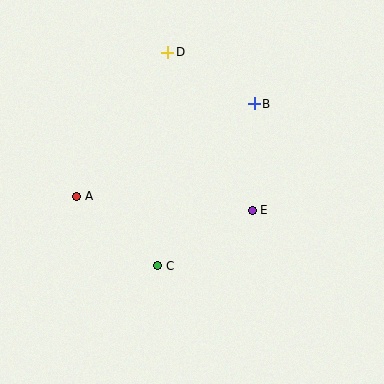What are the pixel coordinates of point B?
Point B is at (254, 104).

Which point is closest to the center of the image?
Point E at (252, 210) is closest to the center.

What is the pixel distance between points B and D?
The distance between B and D is 101 pixels.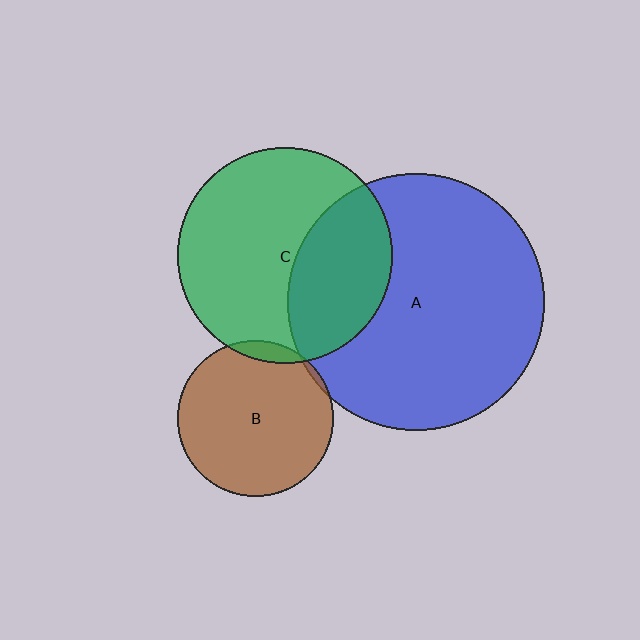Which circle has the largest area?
Circle A (blue).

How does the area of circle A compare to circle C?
Approximately 1.4 times.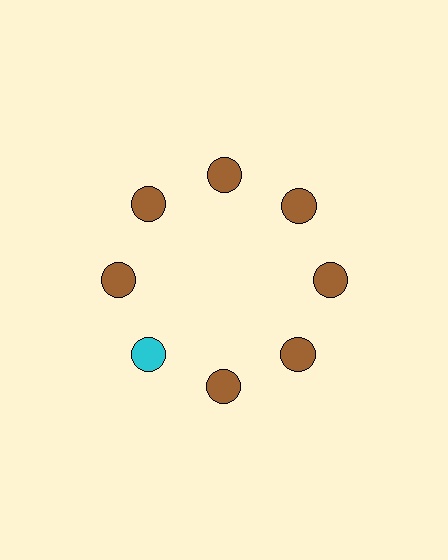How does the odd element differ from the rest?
It has a different color: cyan instead of brown.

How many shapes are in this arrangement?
There are 8 shapes arranged in a ring pattern.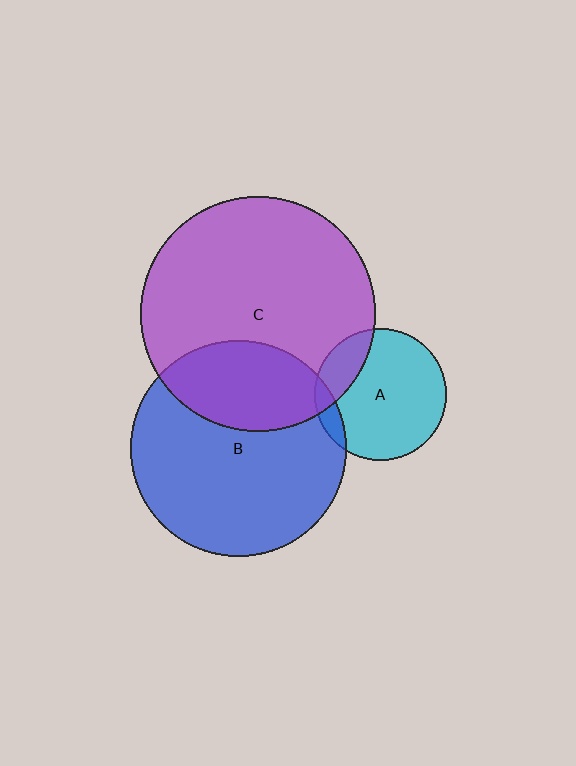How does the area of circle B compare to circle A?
Approximately 2.7 times.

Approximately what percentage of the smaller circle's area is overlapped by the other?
Approximately 30%.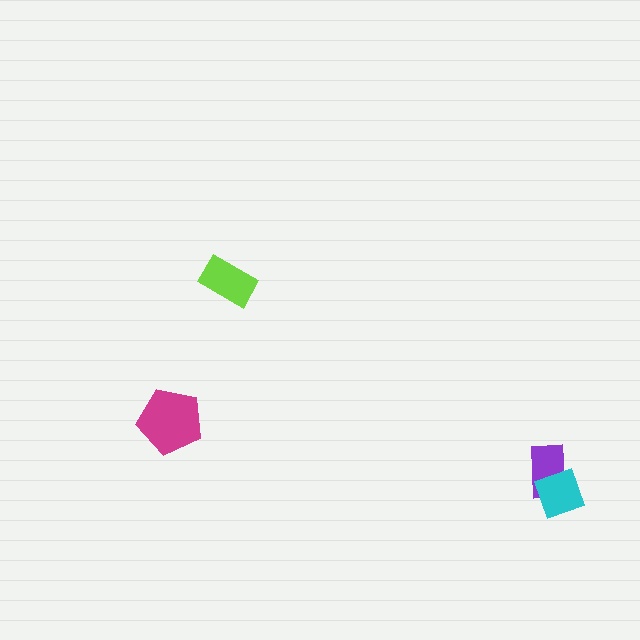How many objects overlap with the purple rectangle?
1 object overlaps with the purple rectangle.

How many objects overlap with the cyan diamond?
1 object overlaps with the cyan diamond.